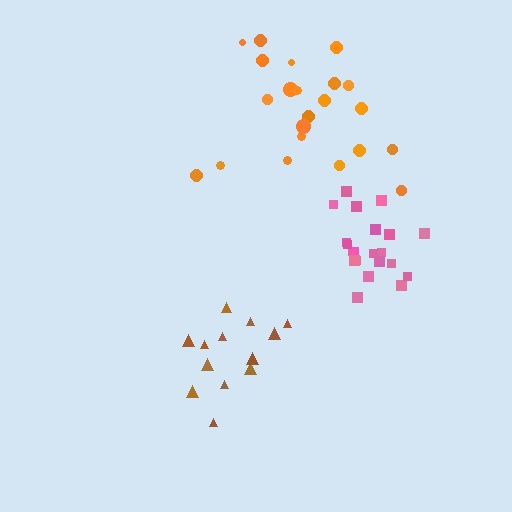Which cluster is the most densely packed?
Pink.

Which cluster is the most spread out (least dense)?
Orange.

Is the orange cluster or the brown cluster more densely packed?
Brown.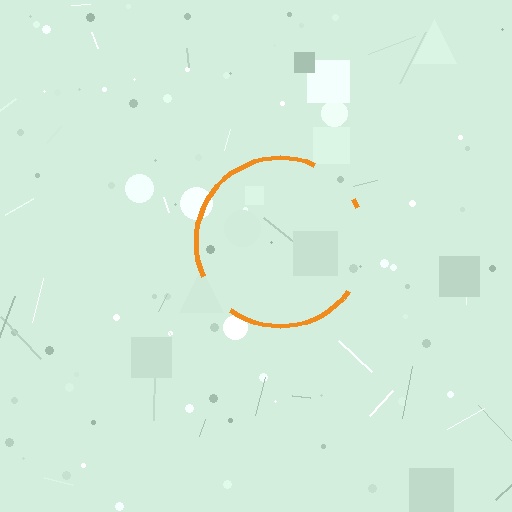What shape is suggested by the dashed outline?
The dashed outline suggests a circle.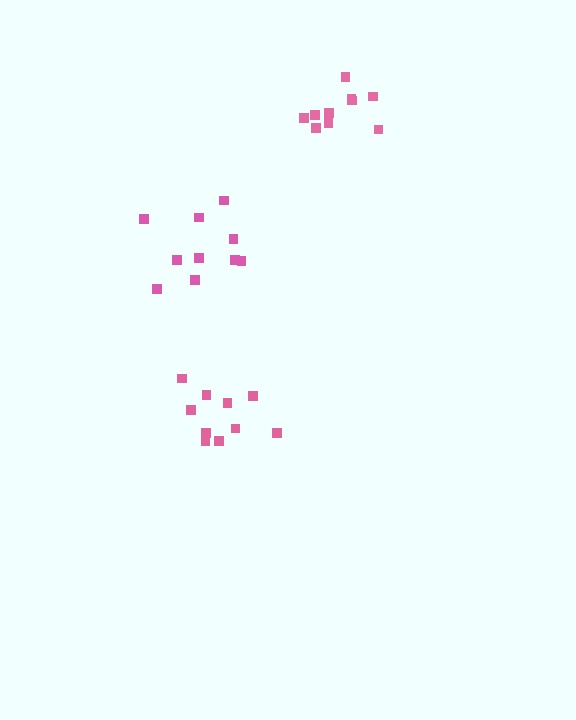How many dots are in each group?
Group 1: 10 dots, Group 2: 10 dots, Group 3: 10 dots (30 total).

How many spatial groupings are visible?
There are 3 spatial groupings.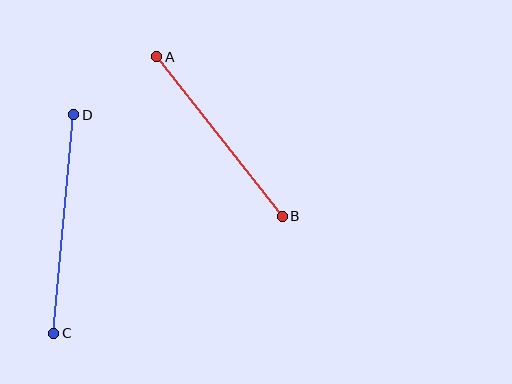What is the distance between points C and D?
The distance is approximately 219 pixels.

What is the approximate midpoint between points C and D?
The midpoint is at approximately (64, 224) pixels.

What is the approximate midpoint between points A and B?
The midpoint is at approximately (219, 137) pixels.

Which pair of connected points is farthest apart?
Points C and D are farthest apart.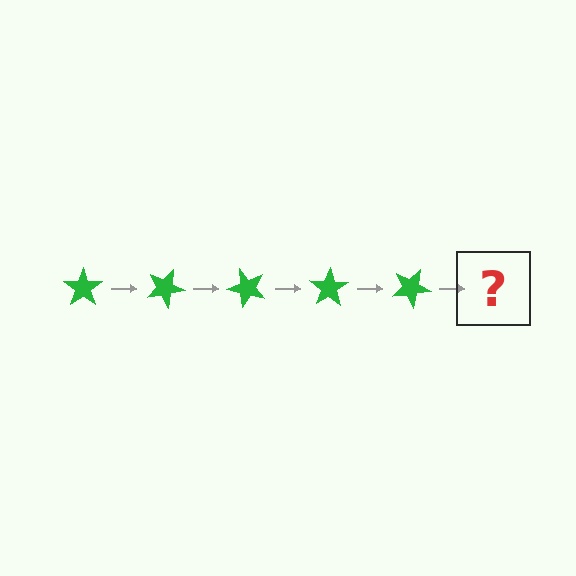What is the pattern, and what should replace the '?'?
The pattern is that the star rotates 25 degrees each step. The '?' should be a green star rotated 125 degrees.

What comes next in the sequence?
The next element should be a green star rotated 125 degrees.